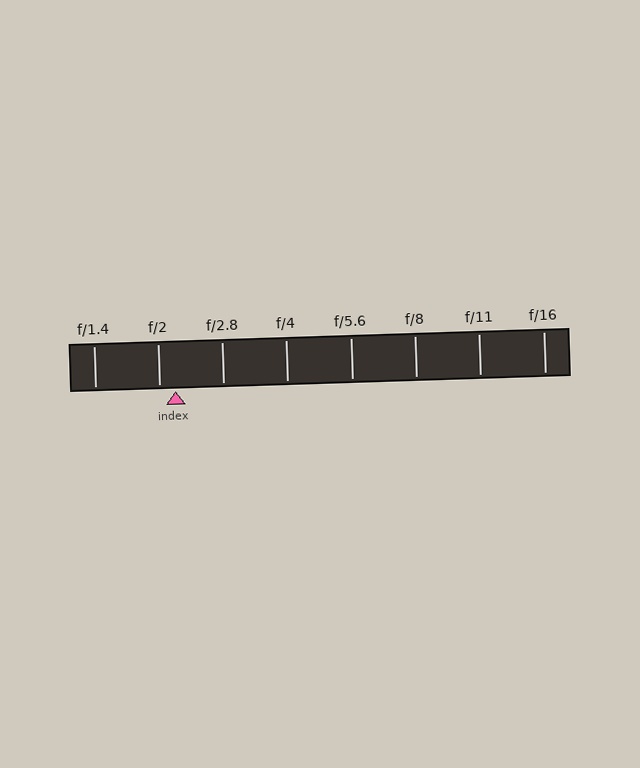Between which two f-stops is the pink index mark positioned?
The index mark is between f/2 and f/2.8.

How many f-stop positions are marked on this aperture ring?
There are 8 f-stop positions marked.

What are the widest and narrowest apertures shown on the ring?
The widest aperture shown is f/1.4 and the narrowest is f/16.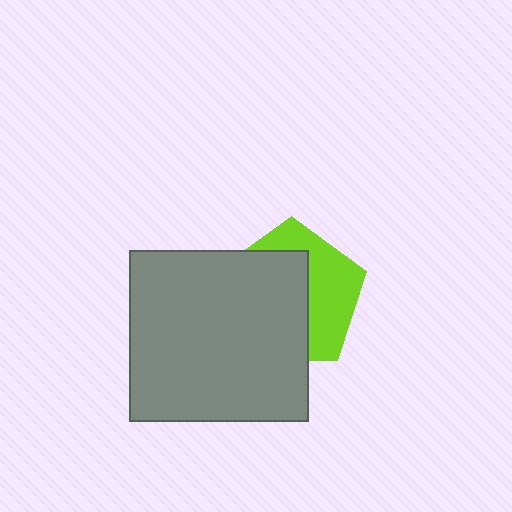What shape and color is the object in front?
The object in front is a gray rectangle.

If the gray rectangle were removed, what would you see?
You would see the complete lime pentagon.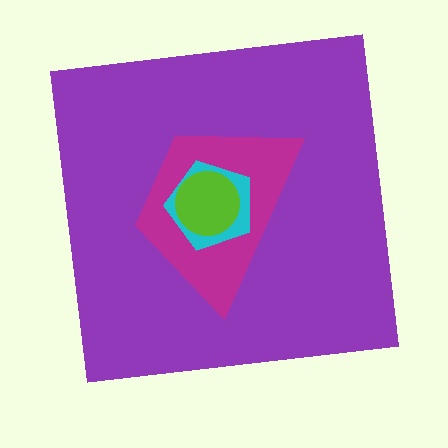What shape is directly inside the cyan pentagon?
The lime circle.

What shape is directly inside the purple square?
The magenta trapezoid.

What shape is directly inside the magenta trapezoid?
The cyan pentagon.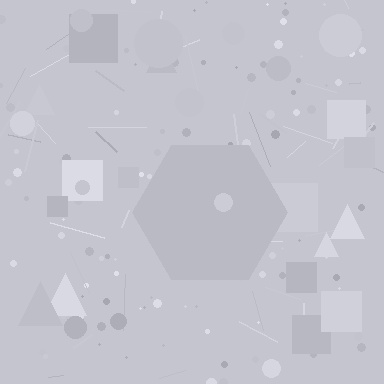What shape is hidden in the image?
A hexagon is hidden in the image.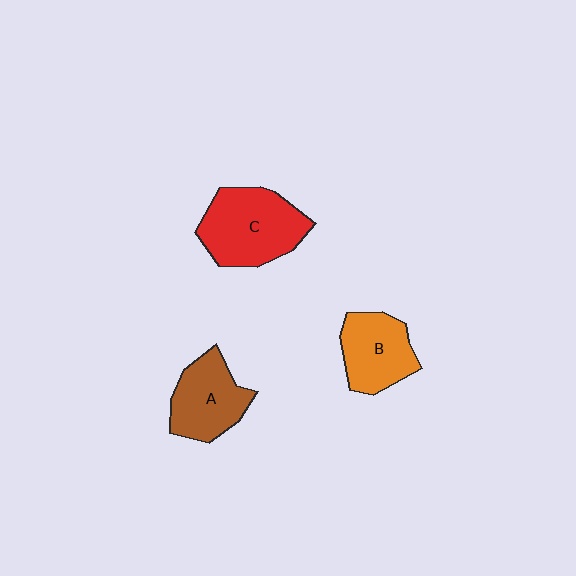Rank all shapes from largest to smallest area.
From largest to smallest: C (red), A (brown), B (orange).